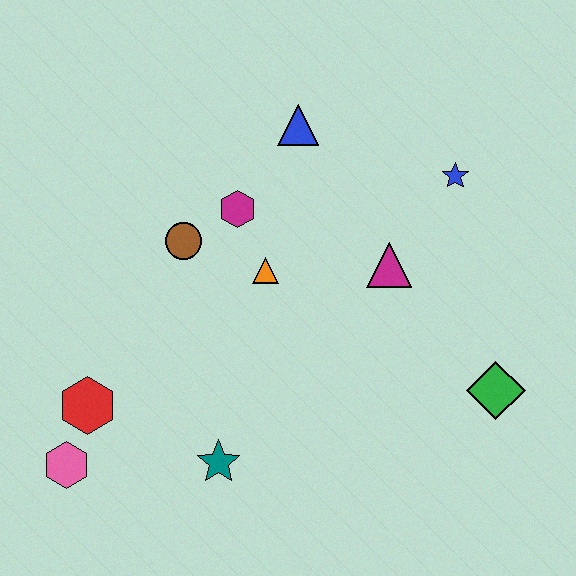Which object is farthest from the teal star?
The blue star is farthest from the teal star.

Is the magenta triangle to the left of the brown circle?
No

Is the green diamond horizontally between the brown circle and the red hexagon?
No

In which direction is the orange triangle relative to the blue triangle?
The orange triangle is below the blue triangle.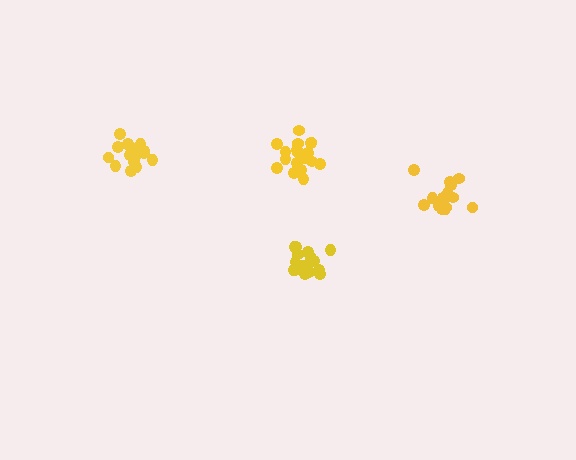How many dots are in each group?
Group 1: 18 dots, Group 2: 19 dots, Group 3: 15 dots, Group 4: 17 dots (69 total).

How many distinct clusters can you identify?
There are 4 distinct clusters.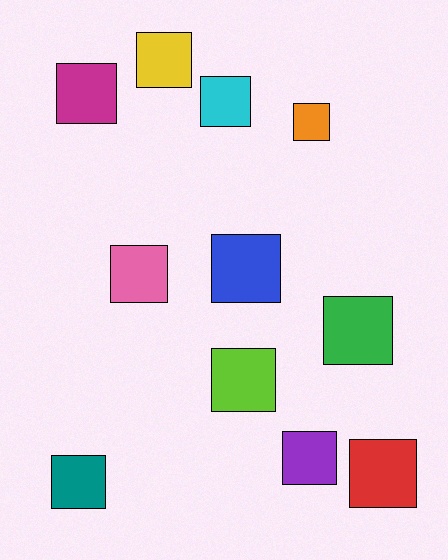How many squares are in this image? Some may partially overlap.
There are 11 squares.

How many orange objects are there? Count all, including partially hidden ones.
There is 1 orange object.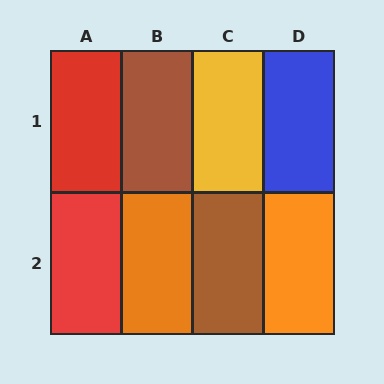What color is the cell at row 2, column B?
Orange.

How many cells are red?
2 cells are red.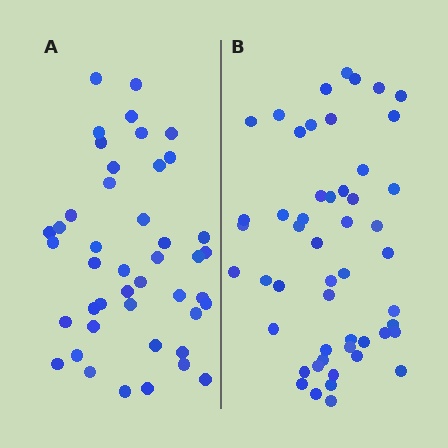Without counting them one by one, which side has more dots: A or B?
Region B (the right region) has more dots.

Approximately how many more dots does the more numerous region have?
Region B has roughly 8 or so more dots than region A.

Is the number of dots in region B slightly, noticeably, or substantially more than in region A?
Region B has only slightly more — the two regions are fairly close. The ratio is roughly 1.2 to 1.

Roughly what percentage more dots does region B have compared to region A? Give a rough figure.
About 15% more.